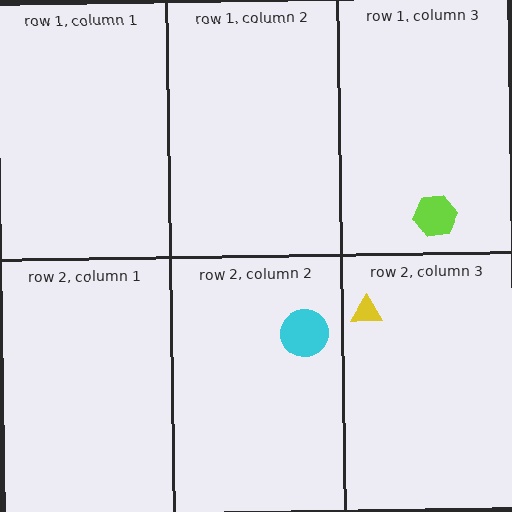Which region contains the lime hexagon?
The row 1, column 3 region.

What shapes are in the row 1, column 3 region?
The lime hexagon.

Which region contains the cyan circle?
The row 2, column 2 region.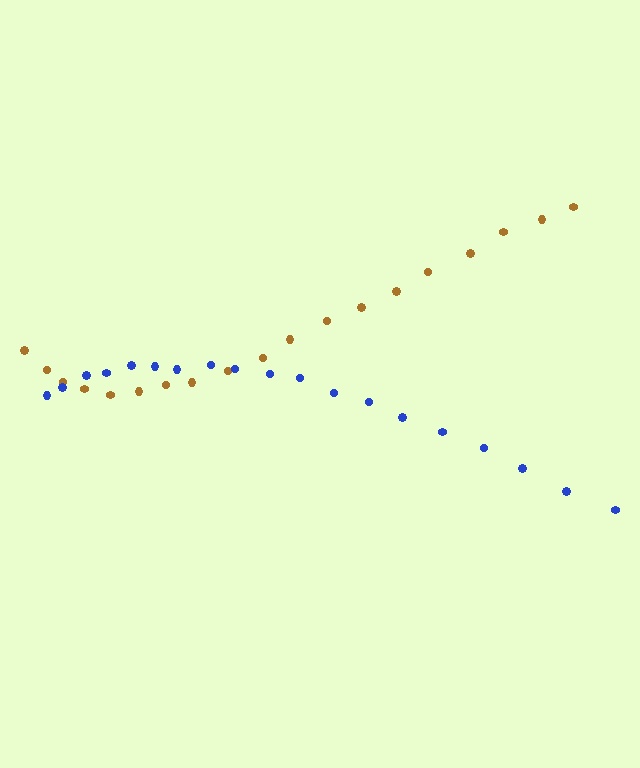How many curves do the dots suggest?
There are 2 distinct paths.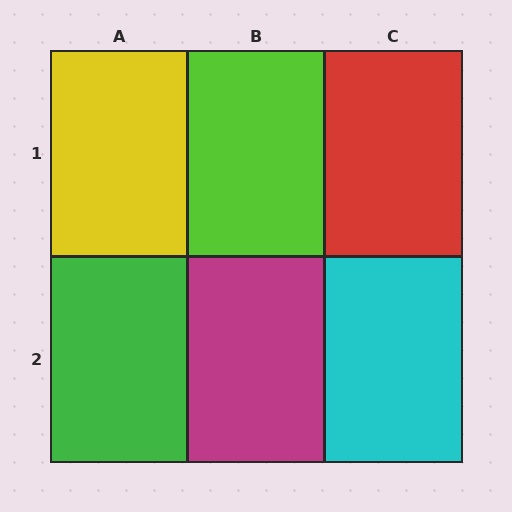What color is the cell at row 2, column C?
Cyan.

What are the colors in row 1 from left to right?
Yellow, lime, red.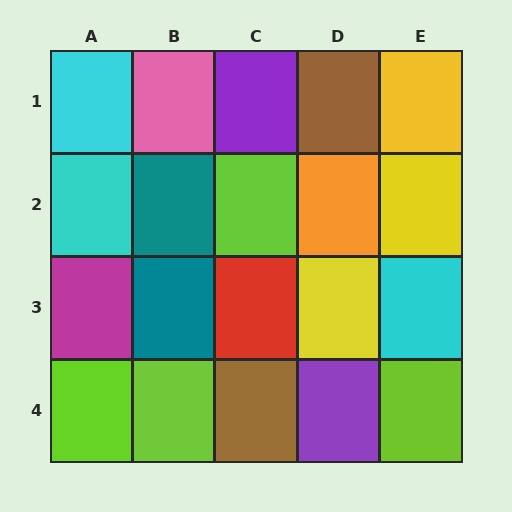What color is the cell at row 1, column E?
Yellow.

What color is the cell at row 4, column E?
Lime.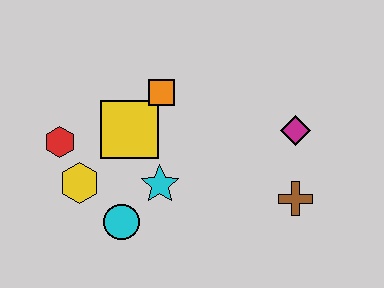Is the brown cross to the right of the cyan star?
Yes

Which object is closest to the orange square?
The yellow square is closest to the orange square.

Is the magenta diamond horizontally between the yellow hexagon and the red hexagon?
No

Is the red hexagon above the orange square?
No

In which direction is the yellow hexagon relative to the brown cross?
The yellow hexagon is to the left of the brown cross.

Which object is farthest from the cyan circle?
The magenta diamond is farthest from the cyan circle.